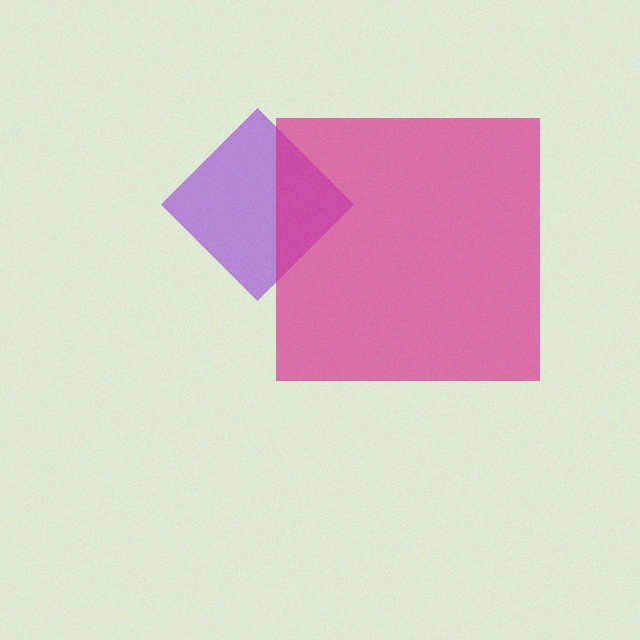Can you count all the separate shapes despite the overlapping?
Yes, there are 2 separate shapes.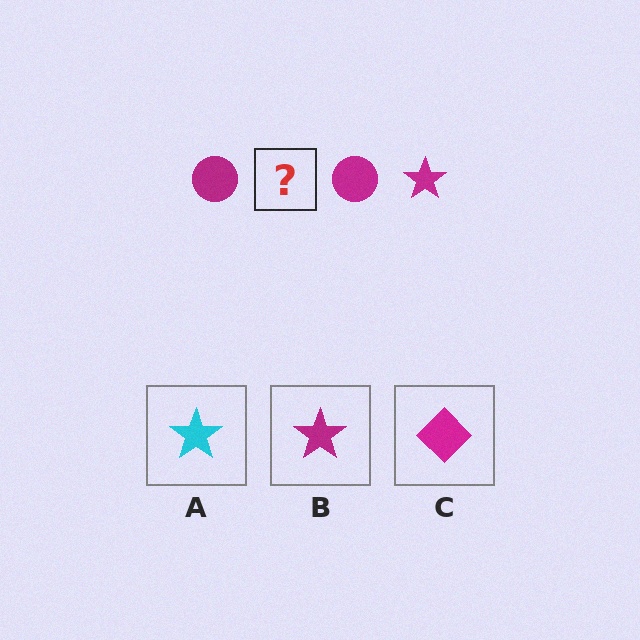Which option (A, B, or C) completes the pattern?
B.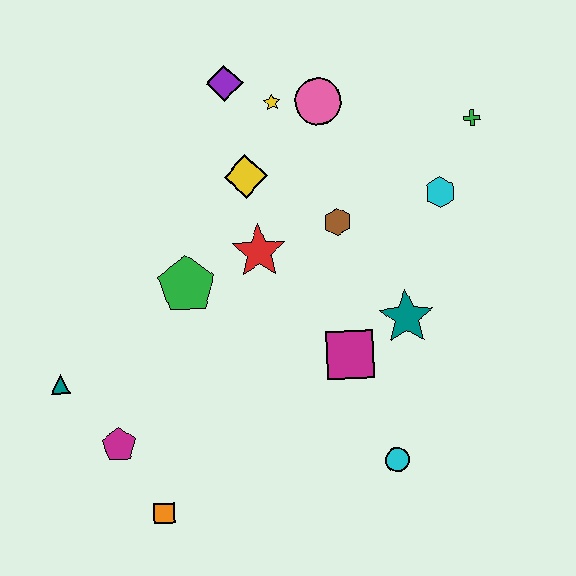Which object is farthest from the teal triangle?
The green cross is farthest from the teal triangle.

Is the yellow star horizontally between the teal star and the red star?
Yes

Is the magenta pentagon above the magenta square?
No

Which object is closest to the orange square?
The magenta pentagon is closest to the orange square.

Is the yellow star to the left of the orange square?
No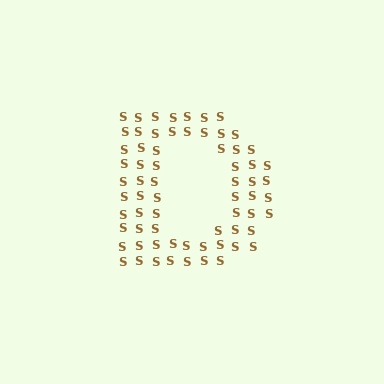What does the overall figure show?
The overall figure shows the letter D.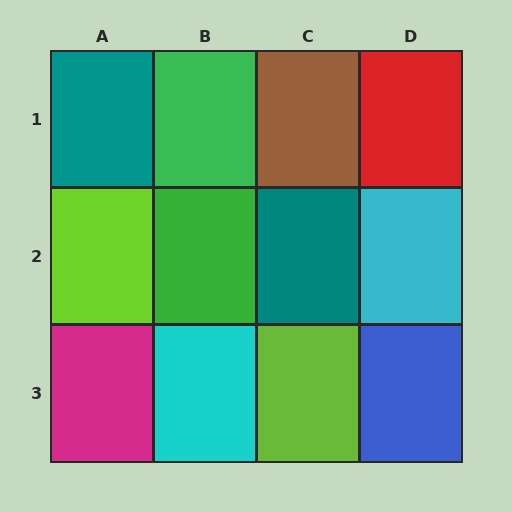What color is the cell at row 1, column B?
Green.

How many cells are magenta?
1 cell is magenta.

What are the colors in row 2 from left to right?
Lime, green, teal, cyan.